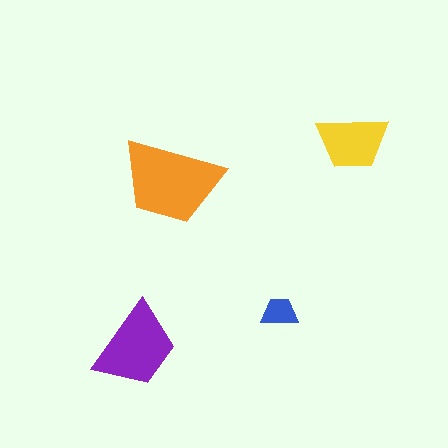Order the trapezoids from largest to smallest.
the orange one, the purple one, the yellow one, the blue one.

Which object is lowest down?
The purple trapezoid is bottommost.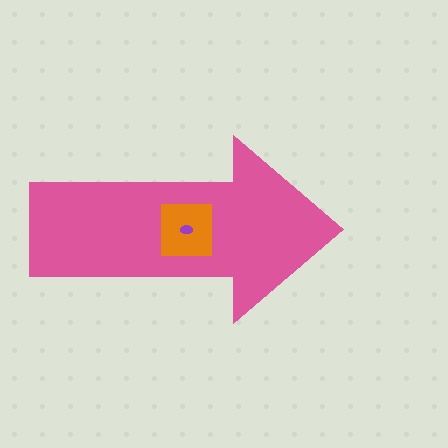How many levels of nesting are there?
3.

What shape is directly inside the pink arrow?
The orange square.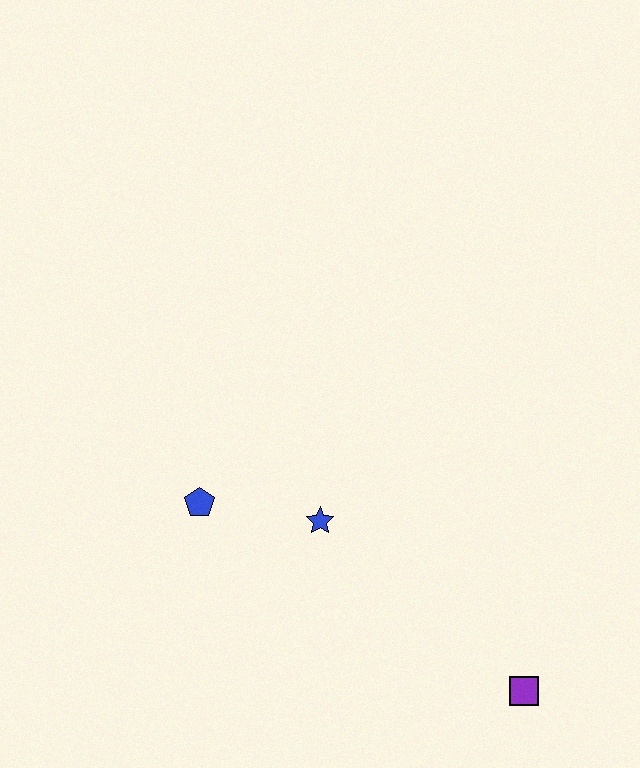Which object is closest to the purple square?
The blue star is closest to the purple square.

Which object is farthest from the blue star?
The purple square is farthest from the blue star.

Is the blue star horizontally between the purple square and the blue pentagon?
Yes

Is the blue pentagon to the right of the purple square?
No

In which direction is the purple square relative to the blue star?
The purple square is to the right of the blue star.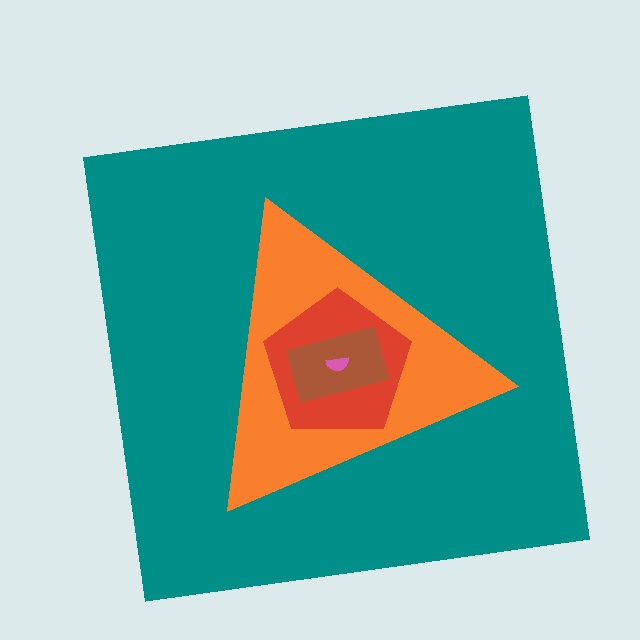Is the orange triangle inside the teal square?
Yes.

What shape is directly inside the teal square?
The orange triangle.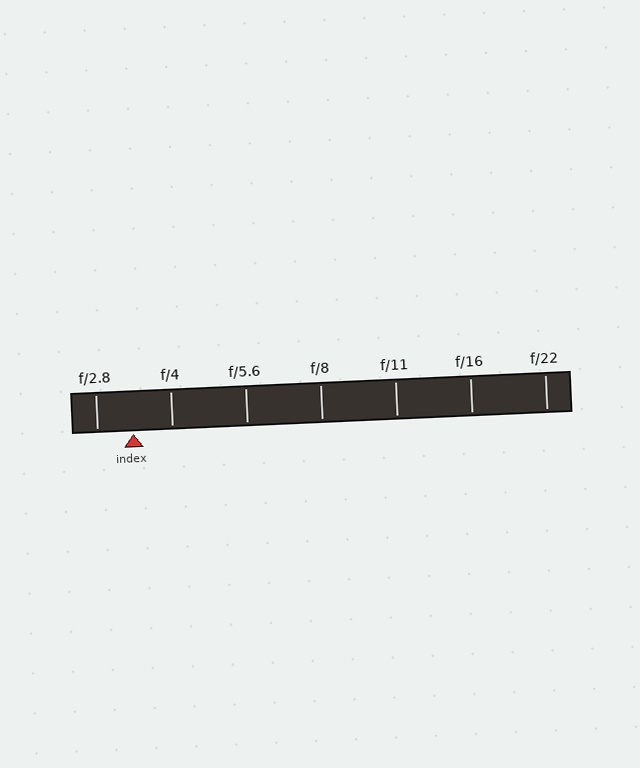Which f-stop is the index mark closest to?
The index mark is closest to f/2.8.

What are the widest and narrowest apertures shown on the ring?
The widest aperture shown is f/2.8 and the narrowest is f/22.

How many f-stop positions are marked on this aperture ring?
There are 7 f-stop positions marked.